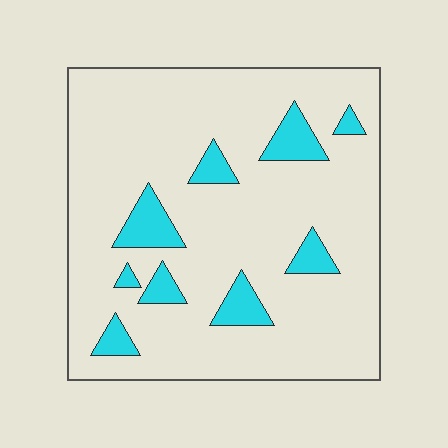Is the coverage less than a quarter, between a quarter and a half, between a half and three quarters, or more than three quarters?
Less than a quarter.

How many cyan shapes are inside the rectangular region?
9.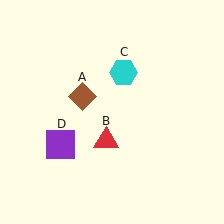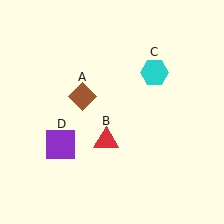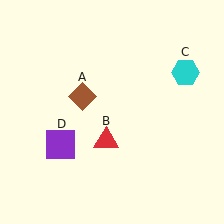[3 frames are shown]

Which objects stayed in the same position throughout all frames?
Brown diamond (object A) and red triangle (object B) and purple square (object D) remained stationary.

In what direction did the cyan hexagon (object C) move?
The cyan hexagon (object C) moved right.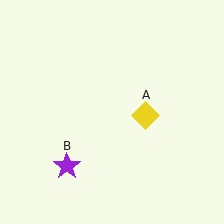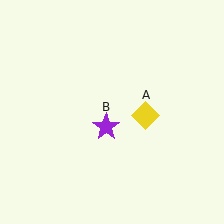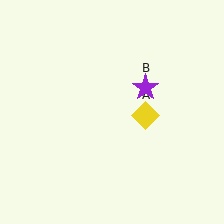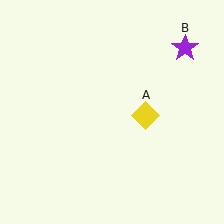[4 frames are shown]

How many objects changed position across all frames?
1 object changed position: purple star (object B).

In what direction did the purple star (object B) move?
The purple star (object B) moved up and to the right.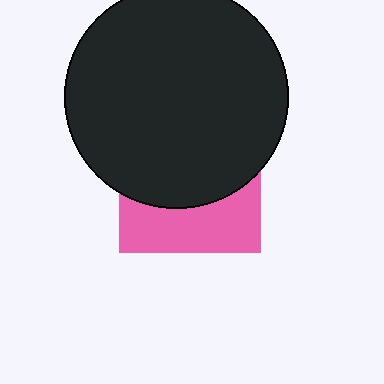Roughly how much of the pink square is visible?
A small part of it is visible (roughly 38%).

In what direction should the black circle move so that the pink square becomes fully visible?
The black circle should move up. That is the shortest direction to clear the overlap and leave the pink square fully visible.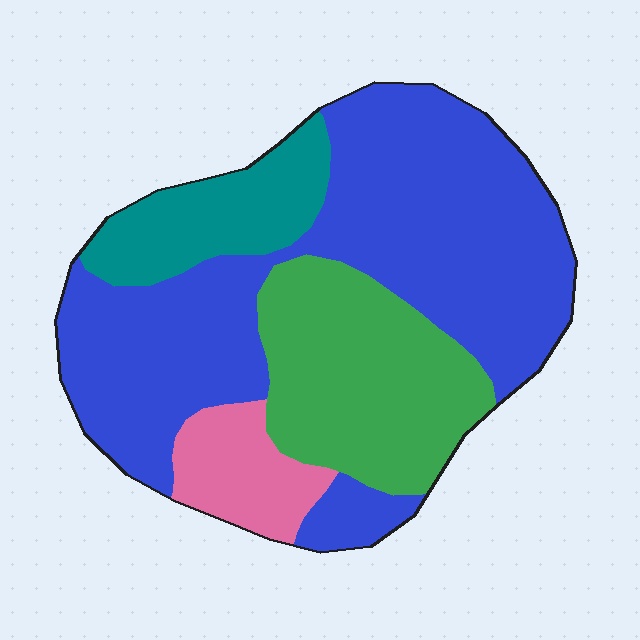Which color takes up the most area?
Blue, at roughly 55%.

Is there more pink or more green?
Green.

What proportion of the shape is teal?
Teal covers about 15% of the shape.